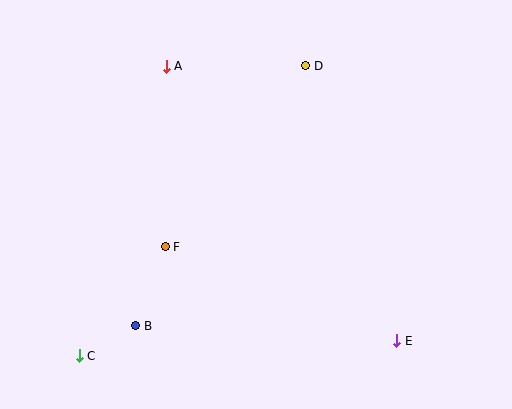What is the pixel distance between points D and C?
The distance between D and C is 368 pixels.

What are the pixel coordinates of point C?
Point C is at (79, 356).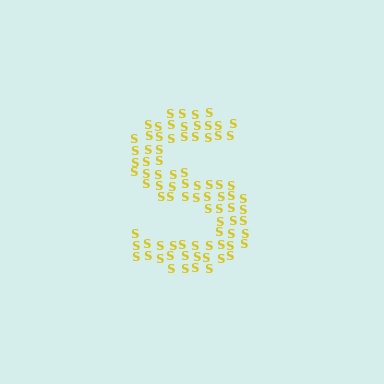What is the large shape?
The large shape is the letter S.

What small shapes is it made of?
It is made of small letter S's.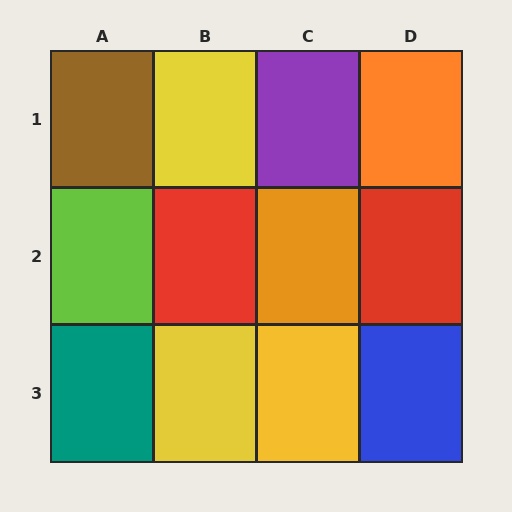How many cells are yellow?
3 cells are yellow.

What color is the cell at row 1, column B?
Yellow.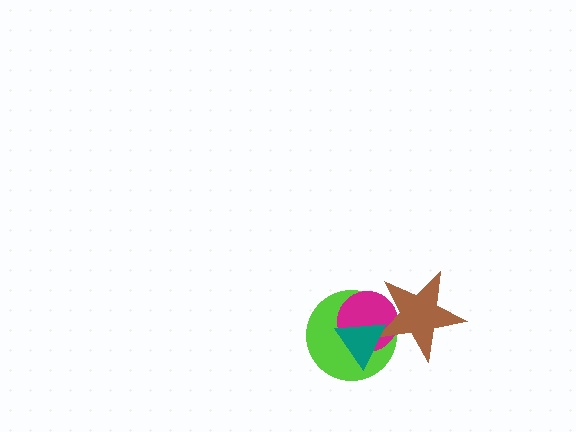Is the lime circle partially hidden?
Yes, it is partially covered by another shape.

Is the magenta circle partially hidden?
Yes, it is partially covered by another shape.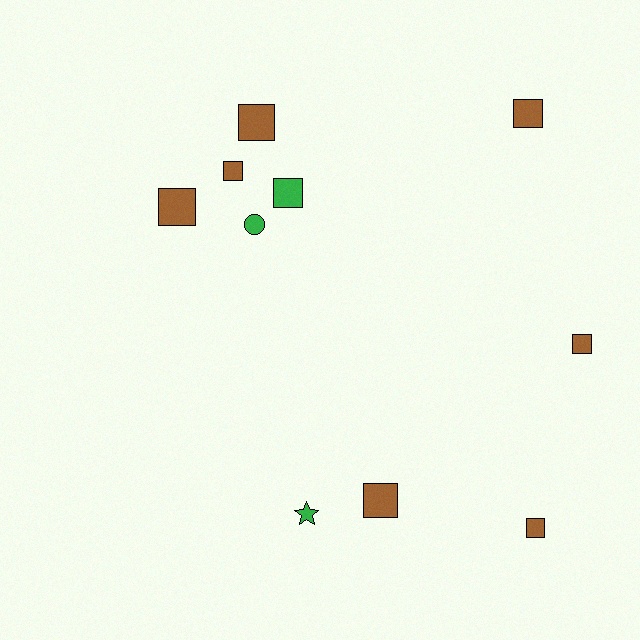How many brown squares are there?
There are 7 brown squares.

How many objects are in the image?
There are 10 objects.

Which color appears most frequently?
Brown, with 7 objects.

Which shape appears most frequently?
Square, with 8 objects.